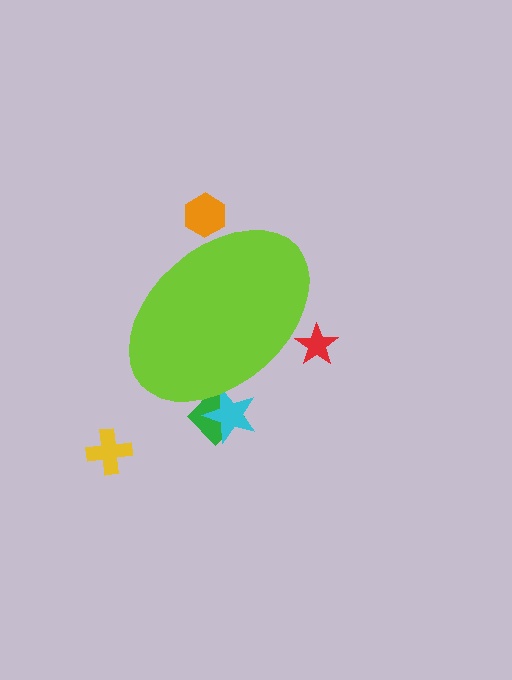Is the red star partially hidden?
Yes, the red star is partially hidden behind the lime ellipse.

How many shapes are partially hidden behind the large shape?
4 shapes are partially hidden.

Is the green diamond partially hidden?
Yes, the green diamond is partially hidden behind the lime ellipse.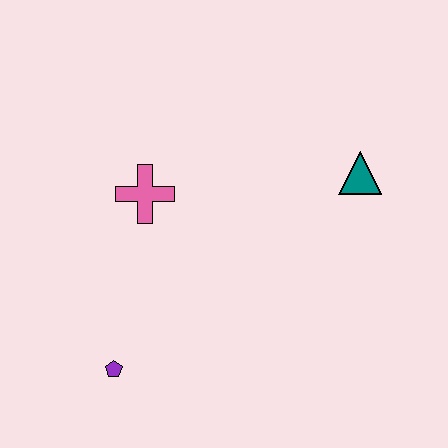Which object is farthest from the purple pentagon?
The teal triangle is farthest from the purple pentagon.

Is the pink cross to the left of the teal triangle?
Yes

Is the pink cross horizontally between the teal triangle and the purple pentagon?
Yes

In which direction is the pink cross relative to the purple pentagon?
The pink cross is above the purple pentagon.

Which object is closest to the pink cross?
The purple pentagon is closest to the pink cross.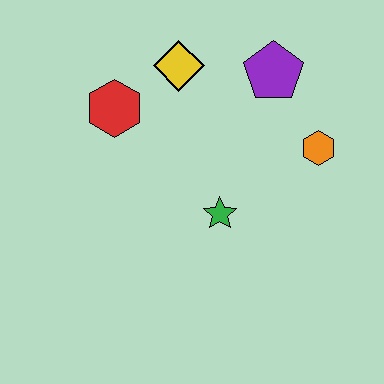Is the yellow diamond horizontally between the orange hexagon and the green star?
No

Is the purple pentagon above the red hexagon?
Yes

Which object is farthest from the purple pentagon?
The red hexagon is farthest from the purple pentagon.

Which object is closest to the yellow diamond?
The red hexagon is closest to the yellow diamond.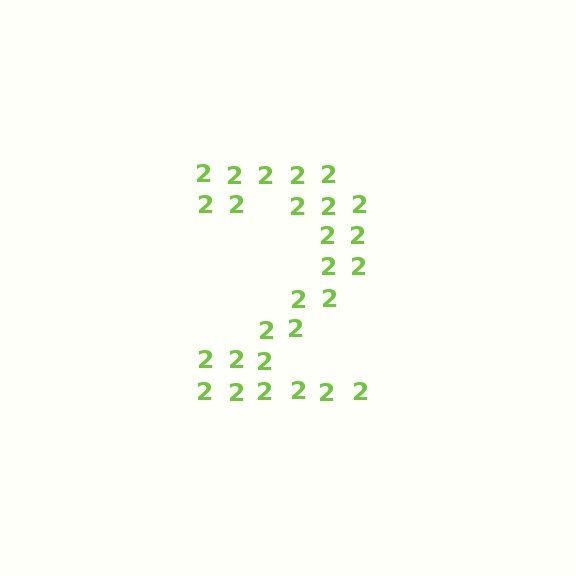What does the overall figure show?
The overall figure shows the digit 2.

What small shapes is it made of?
It is made of small digit 2's.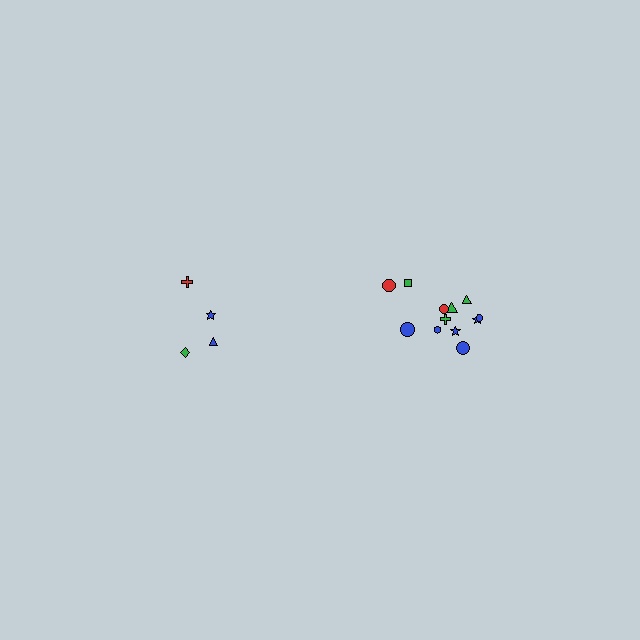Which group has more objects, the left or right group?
The right group.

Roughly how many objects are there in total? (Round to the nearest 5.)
Roughly 15 objects in total.